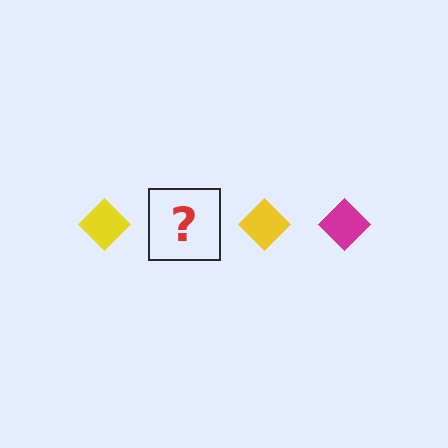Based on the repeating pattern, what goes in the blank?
The blank should be a magenta diamond.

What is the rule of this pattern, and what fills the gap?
The rule is that the pattern cycles through yellow, magenta diamonds. The gap should be filled with a magenta diamond.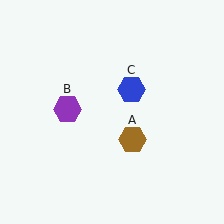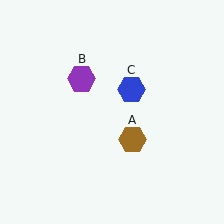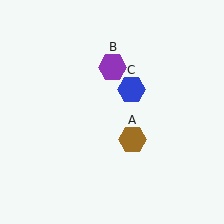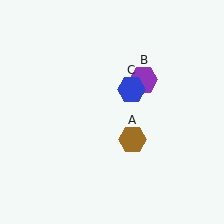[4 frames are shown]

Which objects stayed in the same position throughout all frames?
Brown hexagon (object A) and blue hexagon (object C) remained stationary.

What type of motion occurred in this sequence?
The purple hexagon (object B) rotated clockwise around the center of the scene.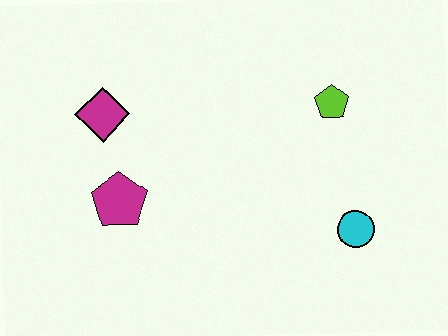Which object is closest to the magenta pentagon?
The magenta diamond is closest to the magenta pentagon.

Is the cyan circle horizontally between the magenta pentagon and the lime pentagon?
No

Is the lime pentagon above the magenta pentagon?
Yes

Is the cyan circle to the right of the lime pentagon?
Yes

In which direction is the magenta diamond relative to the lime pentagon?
The magenta diamond is to the left of the lime pentagon.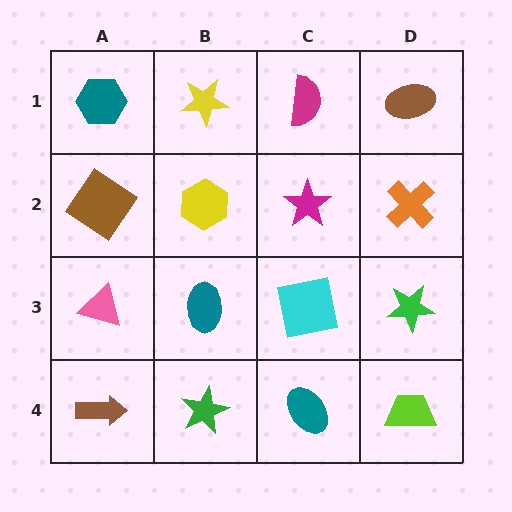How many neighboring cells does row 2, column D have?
3.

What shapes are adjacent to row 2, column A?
A teal hexagon (row 1, column A), a pink triangle (row 3, column A), a yellow hexagon (row 2, column B).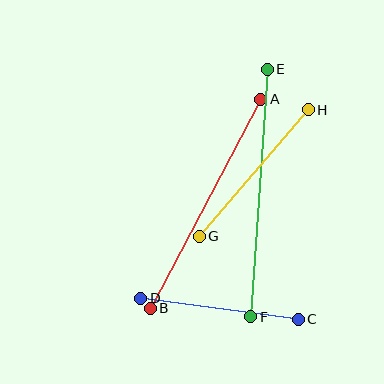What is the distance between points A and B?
The distance is approximately 236 pixels.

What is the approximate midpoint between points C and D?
The midpoint is at approximately (220, 309) pixels.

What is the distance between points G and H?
The distance is approximately 167 pixels.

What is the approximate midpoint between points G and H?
The midpoint is at approximately (254, 173) pixels.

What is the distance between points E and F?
The distance is approximately 248 pixels.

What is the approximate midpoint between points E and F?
The midpoint is at approximately (259, 193) pixels.